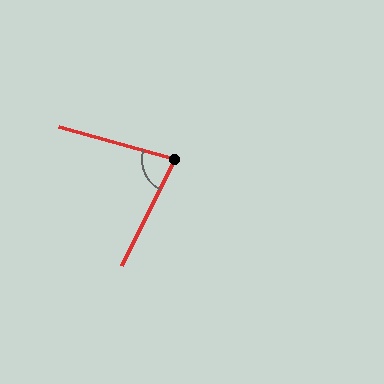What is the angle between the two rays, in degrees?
Approximately 79 degrees.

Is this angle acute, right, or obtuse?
It is acute.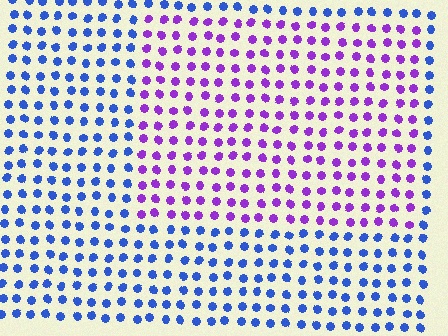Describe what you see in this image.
The image is filled with small blue elements in a uniform arrangement. A rectangle-shaped region is visible where the elements are tinted to a slightly different hue, forming a subtle color boundary.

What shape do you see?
I see a rectangle.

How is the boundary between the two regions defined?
The boundary is defined purely by a slight shift in hue (about 54 degrees). Spacing, size, and orientation are identical on both sides.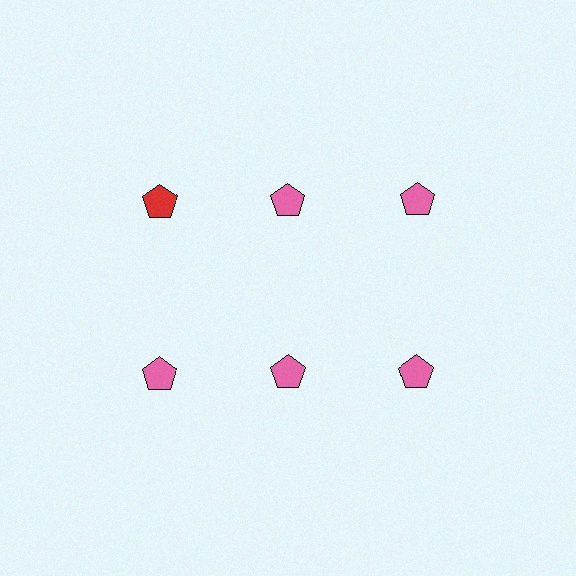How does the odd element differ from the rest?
It has a different color: red instead of pink.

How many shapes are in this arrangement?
There are 6 shapes arranged in a grid pattern.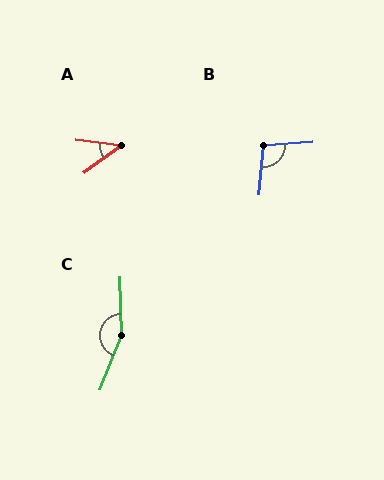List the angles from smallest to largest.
A (44°), B (100°), C (157°).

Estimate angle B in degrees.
Approximately 100 degrees.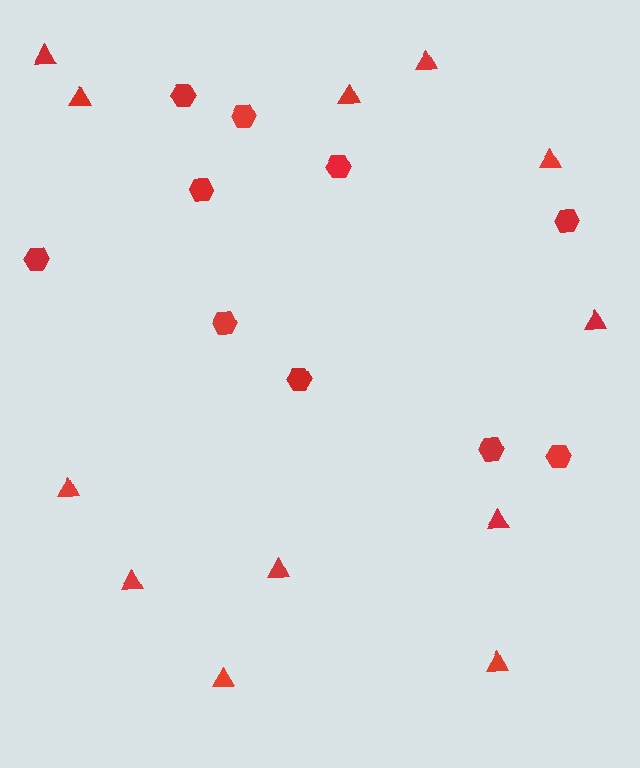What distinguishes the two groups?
There are 2 groups: one group of hexagons (10) and one group of triangles (12).